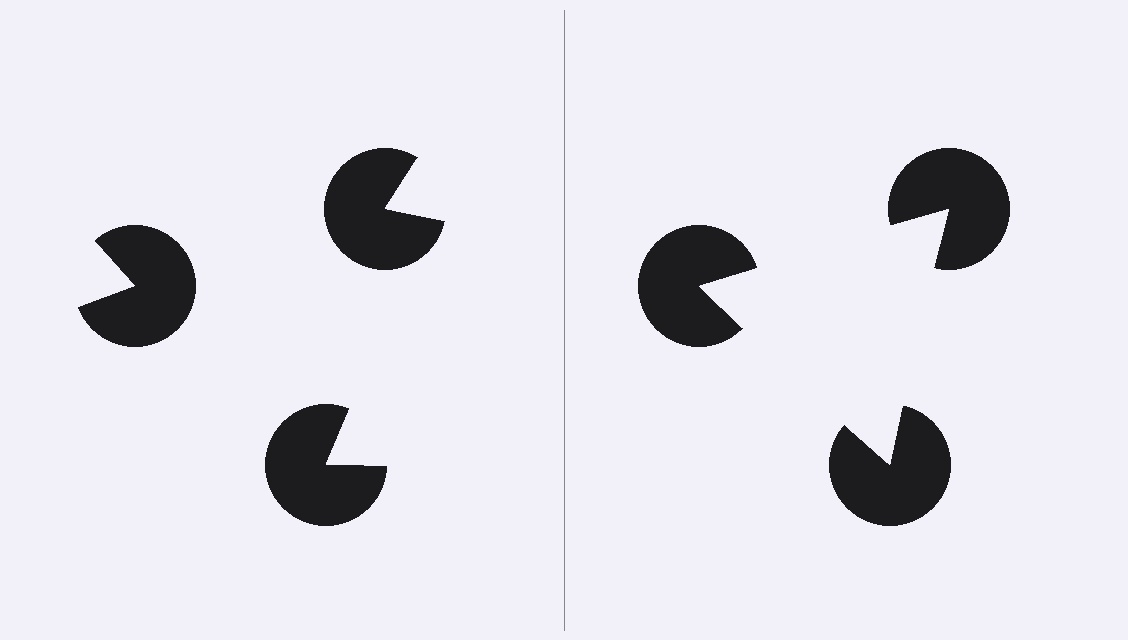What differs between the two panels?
The pac-man discs are positioned identically on both sides; only the wedge orientations differ. On the right they align to a triangle; on the left they are misaligned.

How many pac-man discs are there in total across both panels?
6 — 3 on each side.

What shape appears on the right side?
An illusory triangle.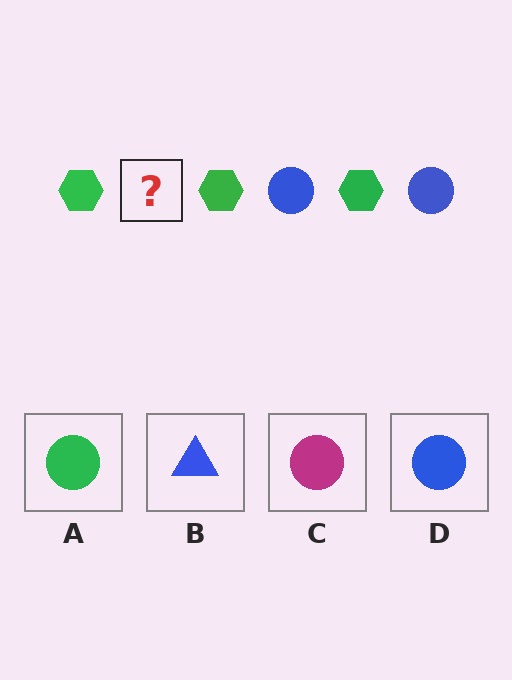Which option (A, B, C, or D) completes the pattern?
D.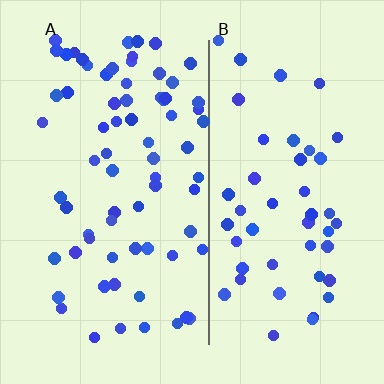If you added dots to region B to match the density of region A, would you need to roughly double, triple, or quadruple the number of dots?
Approximately double.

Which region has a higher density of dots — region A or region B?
A (the left).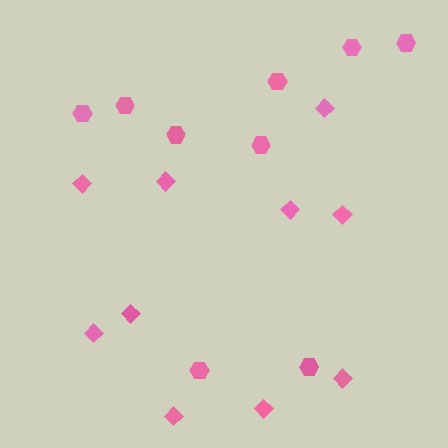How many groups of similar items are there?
There are 2 groups: one group of hexagons (9) and one group of diamonds (10).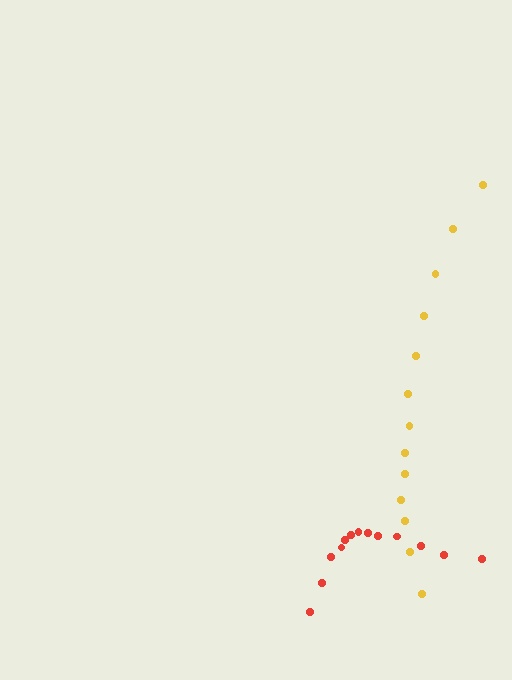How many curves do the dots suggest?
There are 2 distinct paths.